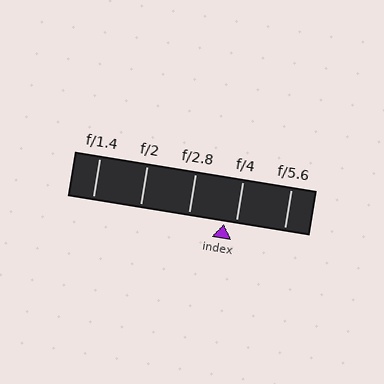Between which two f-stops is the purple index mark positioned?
The index mark is between f/2.8 and f/4.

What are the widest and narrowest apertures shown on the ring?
The widest aperture shown is f/1.4 and the narrowest is f/5.6.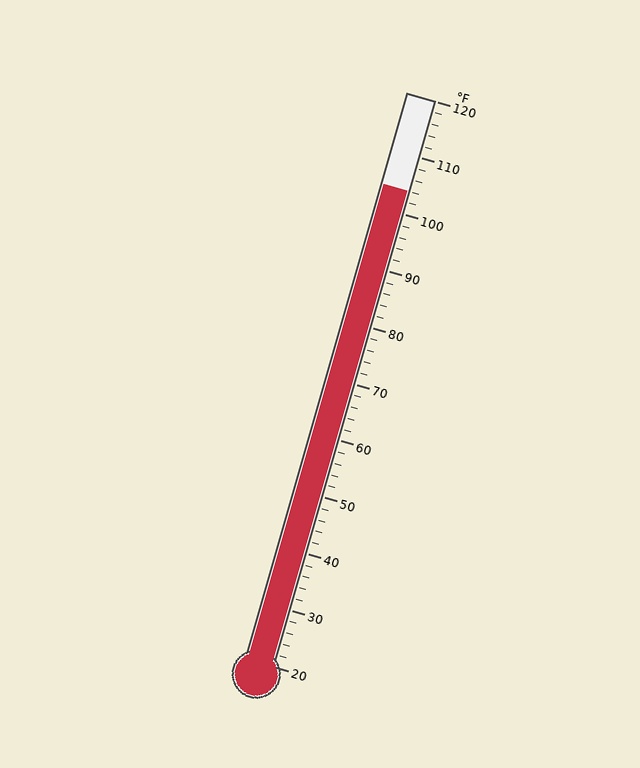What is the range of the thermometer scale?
The thermometer scale ranges from 20°F to 120°F.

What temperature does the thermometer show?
The thermometer shows approximately 104°F.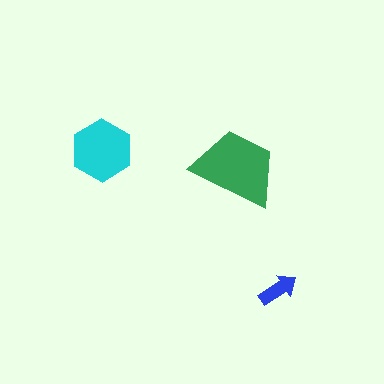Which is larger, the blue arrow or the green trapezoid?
The green trapezoid.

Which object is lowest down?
The blue arrow is bottommost.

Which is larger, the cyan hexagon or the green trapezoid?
The green trapezoid.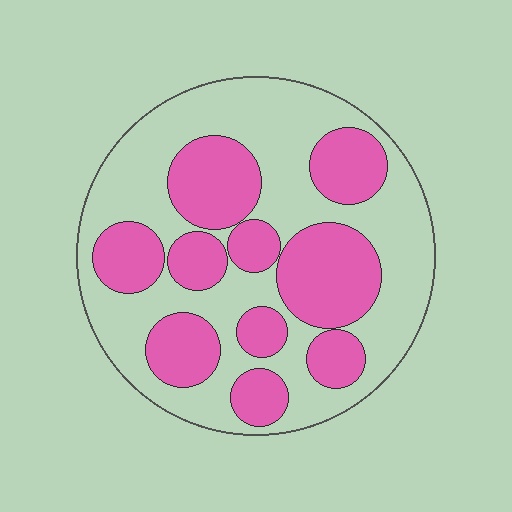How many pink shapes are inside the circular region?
10.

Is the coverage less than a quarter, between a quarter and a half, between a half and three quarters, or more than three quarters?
Between a quarter and a half.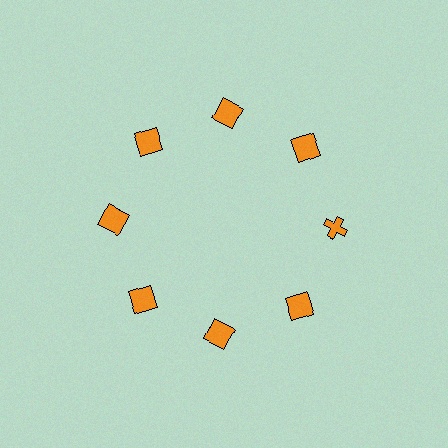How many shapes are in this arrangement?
There are 8 shapes arranged in a ring pattern.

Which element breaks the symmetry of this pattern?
The orange cross at roughly the 3 o'clock position breaks the symmetry. All other shapes are orange squares.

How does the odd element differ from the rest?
It has a different shape: cross instead of square.